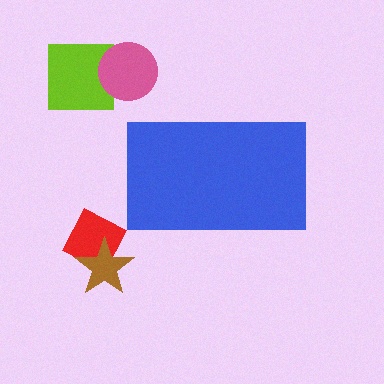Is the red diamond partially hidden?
No, the red diamond is fully visible.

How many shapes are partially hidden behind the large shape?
0 shapes are partially hidden.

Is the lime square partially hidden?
No, the lime square is fully visible.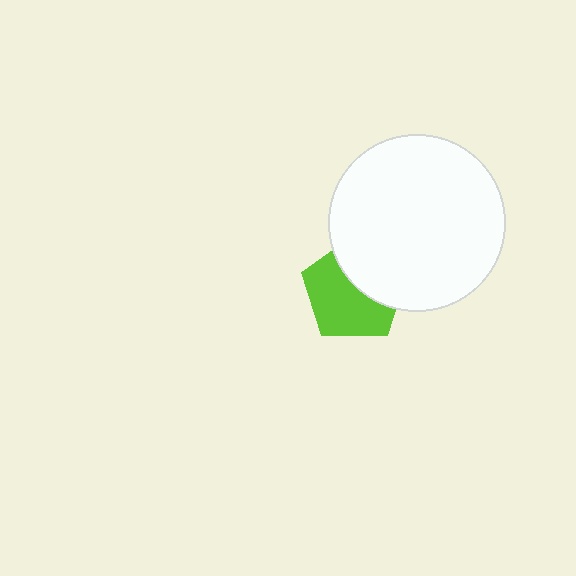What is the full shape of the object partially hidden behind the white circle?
The partially hidden object is a lime pentagon.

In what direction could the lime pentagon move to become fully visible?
The lime pentagon could move toward the lower-left. That would shift it out from behind the white circle entirely.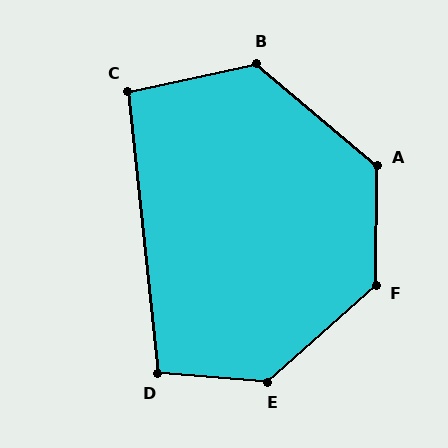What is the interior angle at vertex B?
Approximately 127 degrees (obtuse).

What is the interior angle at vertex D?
Approximately 100 degrees (obtuse).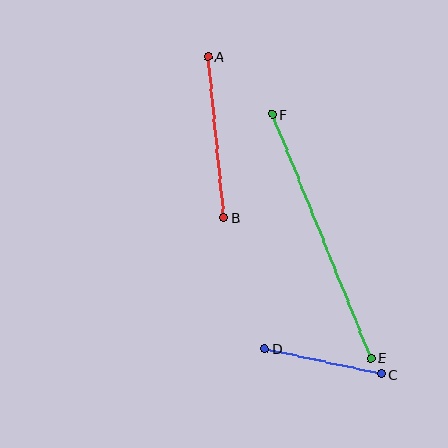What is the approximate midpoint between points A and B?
The midpoint is at approximately (216, 137) pixels.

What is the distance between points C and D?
The distance is approximately 119 pixels.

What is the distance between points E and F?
The distance is approximately 263 pixels.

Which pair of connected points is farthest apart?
Points E and F are farthest apart.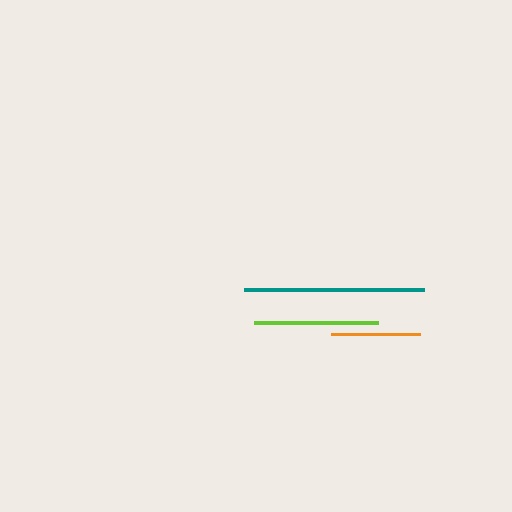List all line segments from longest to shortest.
From longest to shortest: teal, lime, orange.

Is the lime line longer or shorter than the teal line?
The teal line is longer than the lime line.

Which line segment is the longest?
The teal line is the longest at approximately 180 pixels.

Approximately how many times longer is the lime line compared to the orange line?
The lime line is approximately 1.4 times the length of the orange line.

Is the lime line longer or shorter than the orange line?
The lime line is longer than the orange line.